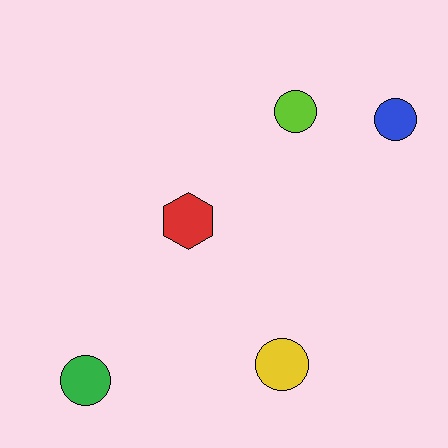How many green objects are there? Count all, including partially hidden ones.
There is 1 green object.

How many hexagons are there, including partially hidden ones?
There is 1 hexagon.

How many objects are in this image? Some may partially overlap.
There are 5 objects.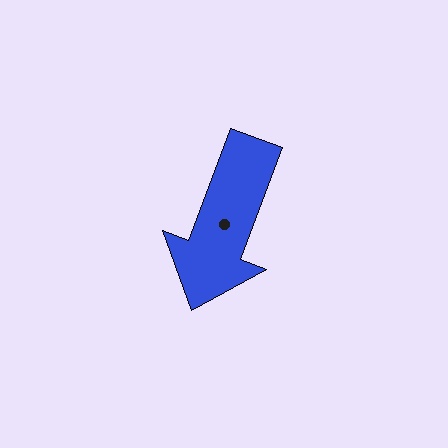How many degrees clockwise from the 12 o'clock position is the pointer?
Approximately 201 degrees.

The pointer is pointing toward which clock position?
Roughly 7 o'clock.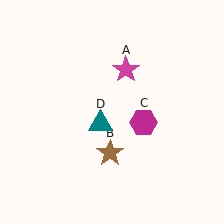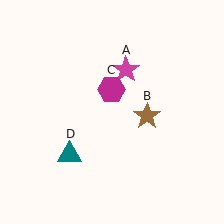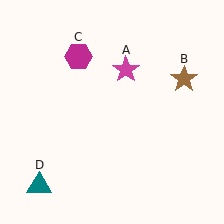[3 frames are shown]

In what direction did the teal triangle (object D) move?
The teal triangle (object D) moved down and to the left.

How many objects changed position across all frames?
3 objects changed position: brown star (object B), magenta hexagon (object C), teal triangle (object D).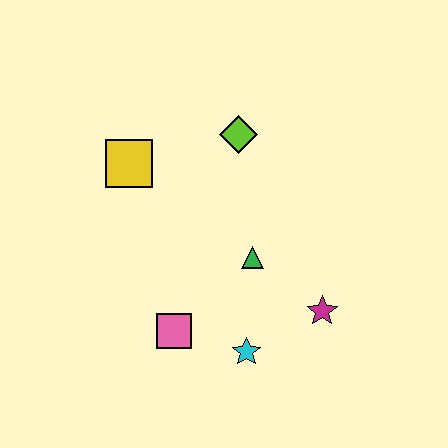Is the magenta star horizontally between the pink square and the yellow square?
No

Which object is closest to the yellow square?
The lime diamond is closest to the yellow square.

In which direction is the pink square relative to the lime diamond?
The pink square is below the lime diamond.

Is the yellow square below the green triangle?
No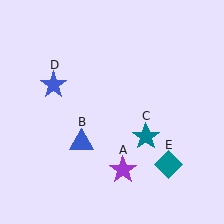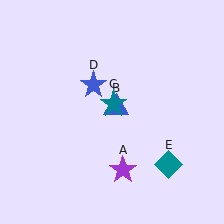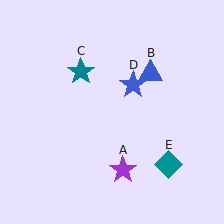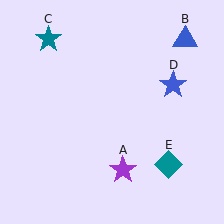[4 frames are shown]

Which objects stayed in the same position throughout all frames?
Purple star (object A) and teal diamond (object E) remained stationary.